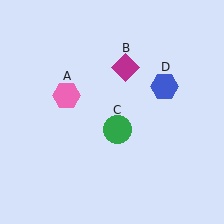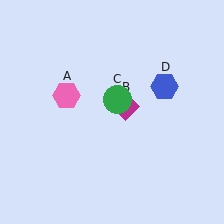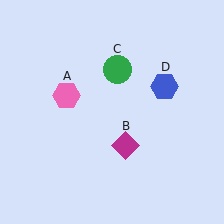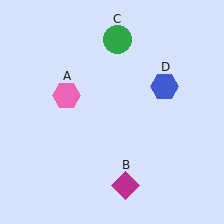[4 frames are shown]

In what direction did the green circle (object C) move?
The green circle (object C) moved up.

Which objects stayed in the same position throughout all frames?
Pink hexagon (object A) and blue hexagon (object D) remained stationary.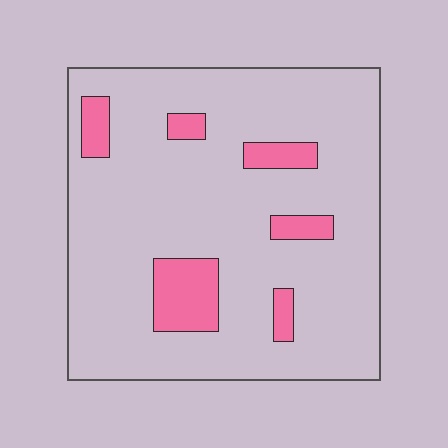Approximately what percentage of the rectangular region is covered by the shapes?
Approximately 15%.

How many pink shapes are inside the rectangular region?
6.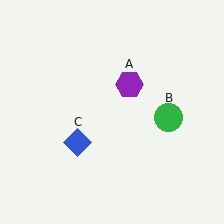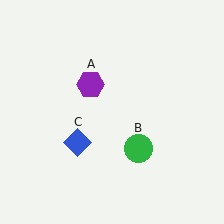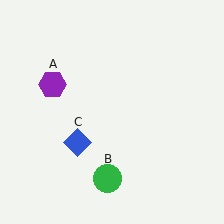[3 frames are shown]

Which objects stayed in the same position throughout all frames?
Blue diamond (object C) remained stationary.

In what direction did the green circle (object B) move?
The green circle (object B) moved down and to the left.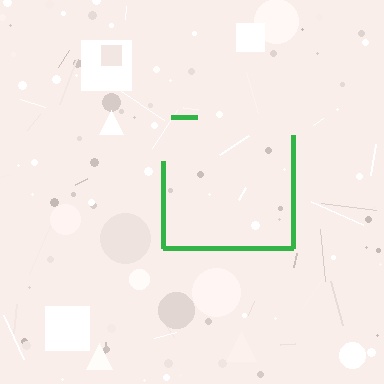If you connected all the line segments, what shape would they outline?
They would outline a square.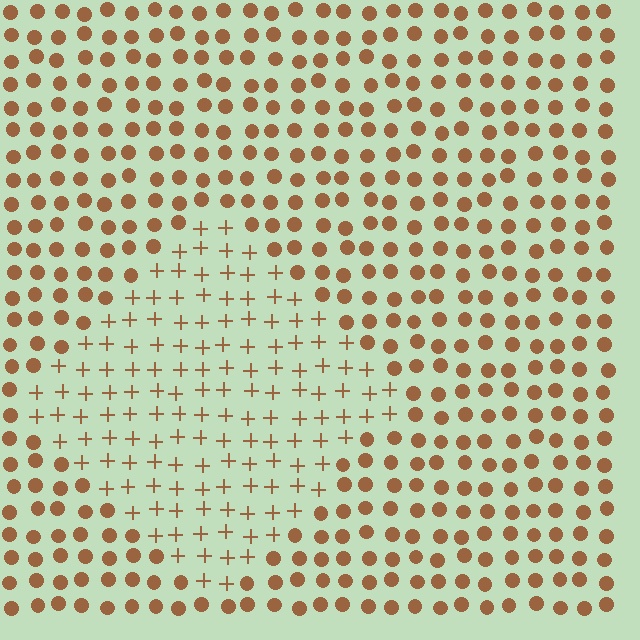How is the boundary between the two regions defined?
The boundary is defined by a change in element shape: plus signs inside vs. circles outside. All elements share the same color and spacing.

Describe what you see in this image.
The image is filled with small brown elements arranged in a uniform grid. A diamond-shaped region contains plus signs, while the surrounding area contains circles. The boundary is defined purely by the change in element shape.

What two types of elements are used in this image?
The image uses plus signs inside the diamond region and circles outside it.